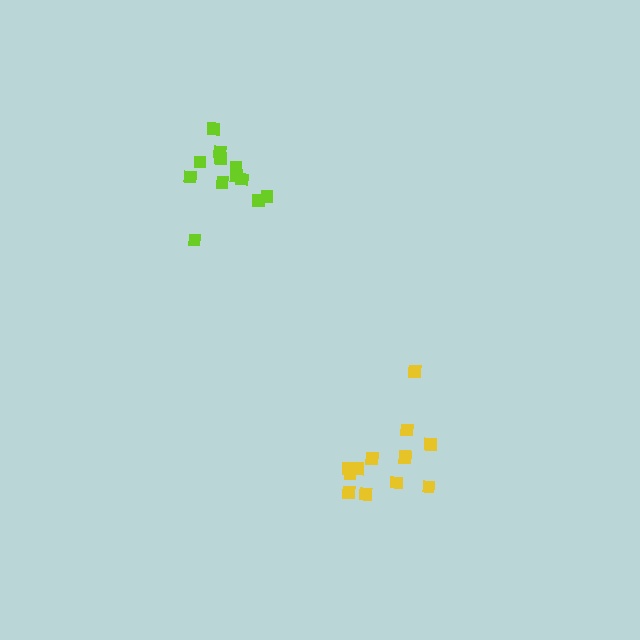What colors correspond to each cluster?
The clusters are colored: yellow, lime.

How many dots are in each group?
Group 1: 13 dots, Group 2: 12 dots (25 total).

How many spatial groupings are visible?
There are 2 spatial groupings.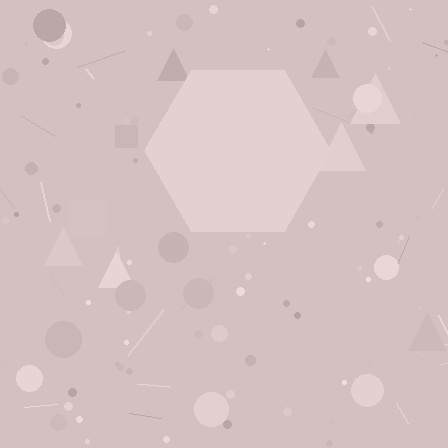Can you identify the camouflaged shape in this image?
The camouflaged shape is a hexagon.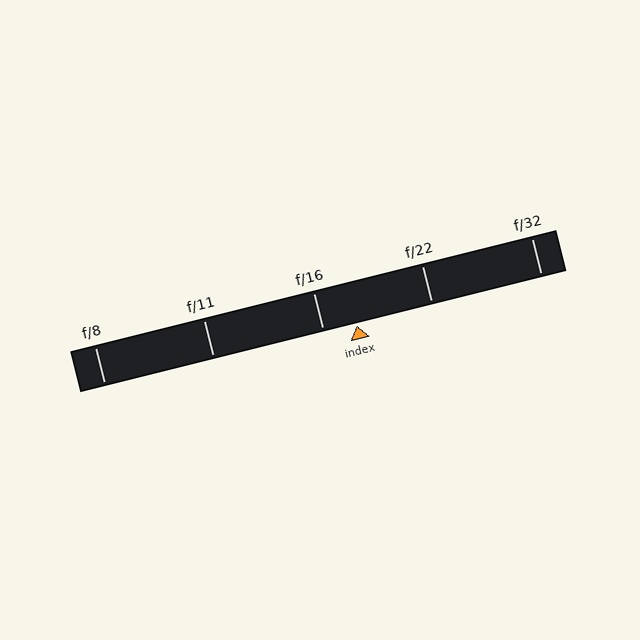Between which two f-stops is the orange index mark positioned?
The index mark is between f/16 and f/22.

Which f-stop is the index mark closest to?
The index mark is closest to f/16.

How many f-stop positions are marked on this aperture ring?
There are 5 f-stop positions marked.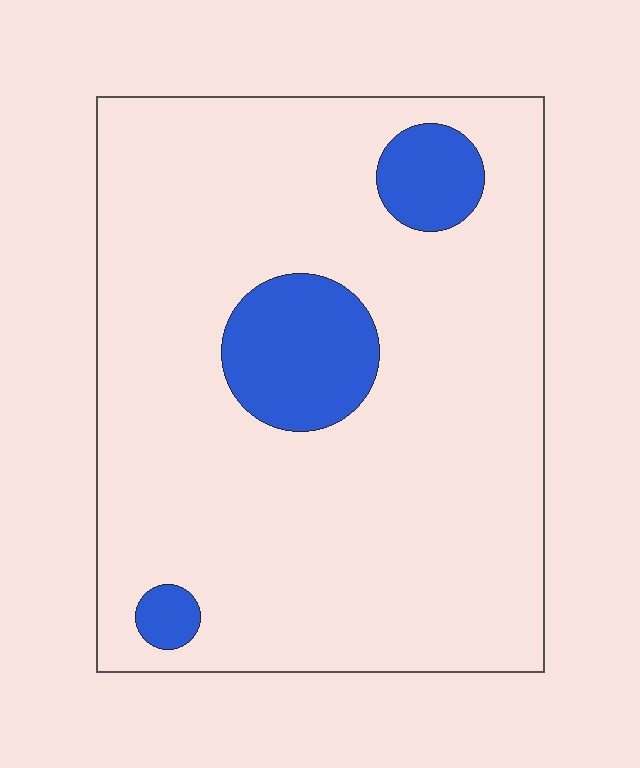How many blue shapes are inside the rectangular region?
3.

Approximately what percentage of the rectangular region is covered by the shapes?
Approximately 15%.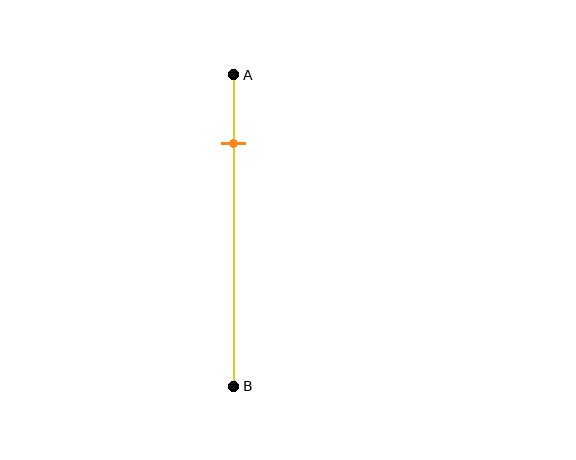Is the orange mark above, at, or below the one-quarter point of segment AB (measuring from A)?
The orange mark is above the one-quarter point of segment AB.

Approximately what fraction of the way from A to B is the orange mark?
The orange mark is approximately 20% of the way from A to B.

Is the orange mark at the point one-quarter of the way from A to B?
No, the mark is at about 20% from A, not at the 25% one-quarter point.